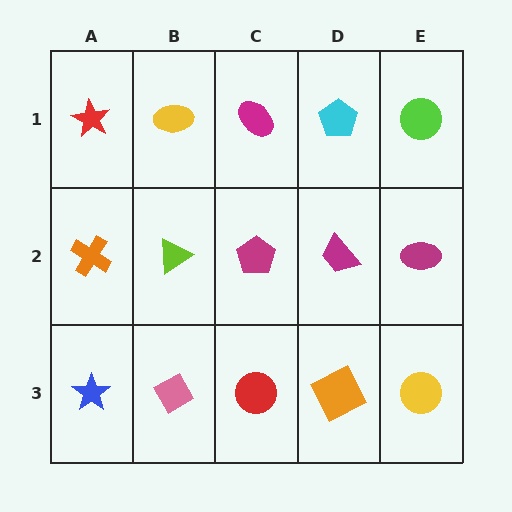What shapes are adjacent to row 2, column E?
A lime circle (row 1, column E), a yellow circle (row 3, column E), a magenta trapezoid (row 2, column D).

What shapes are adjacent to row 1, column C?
A magenta pentagon (row 2, column C), a yellow ellipse (row 1, column B), a cyan pentagon (row 1, column D).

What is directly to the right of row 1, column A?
A yellow ellipse.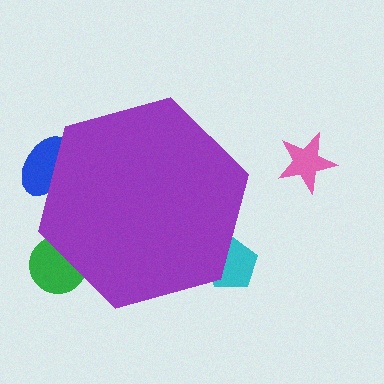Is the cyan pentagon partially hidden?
Yes, the cyan pentagon is partially hidden behind the purple hexagon.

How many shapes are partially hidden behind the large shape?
4 shapes are partially hidden.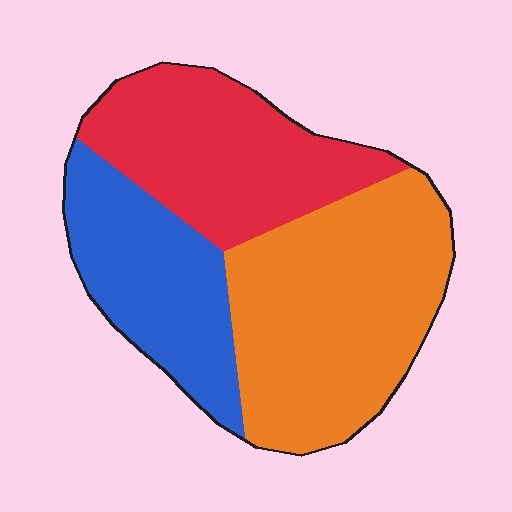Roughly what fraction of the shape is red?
Red covers around 30% of the shape.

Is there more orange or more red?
Orange.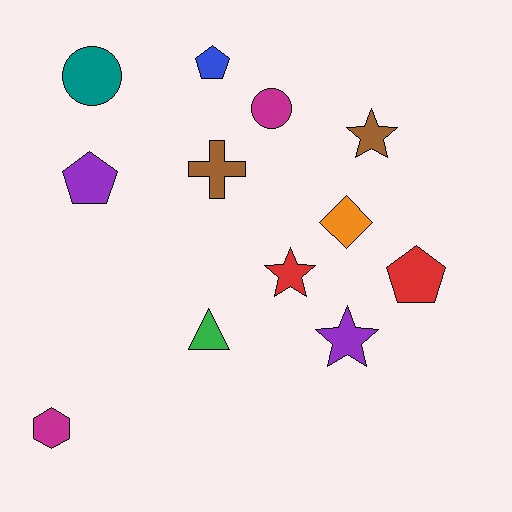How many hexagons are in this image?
There is 1 hexagon.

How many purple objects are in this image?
There are 2 purple objects.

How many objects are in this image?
There are 12 objects.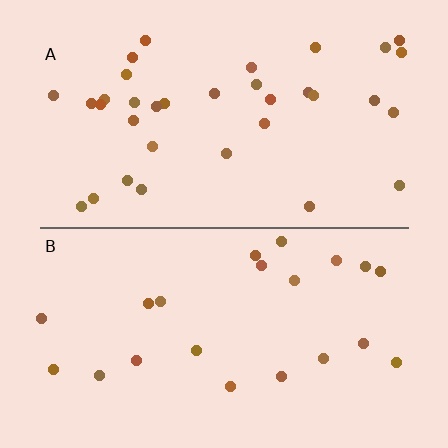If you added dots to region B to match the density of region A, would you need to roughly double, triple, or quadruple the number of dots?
Approximately double.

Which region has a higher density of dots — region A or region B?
A (the top).